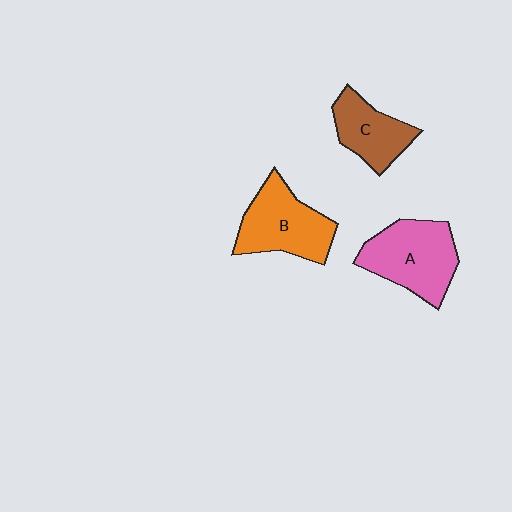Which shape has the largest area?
Shape A (pink).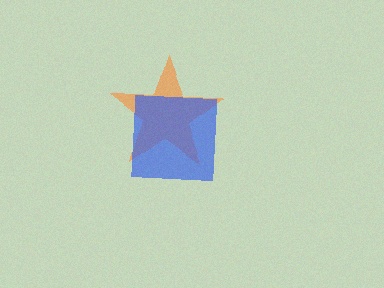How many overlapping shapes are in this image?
There are 2 overlapping shapes in the image.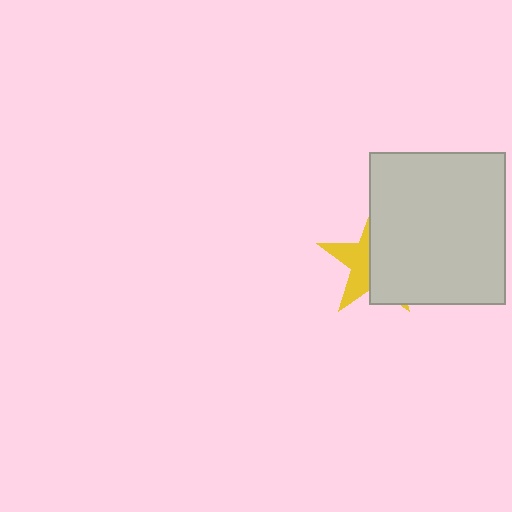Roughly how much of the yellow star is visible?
A small part of it is visible (roughly 42%).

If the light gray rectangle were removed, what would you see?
You would see the complete yellow star.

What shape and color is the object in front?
The object in front is a light gray rectangle.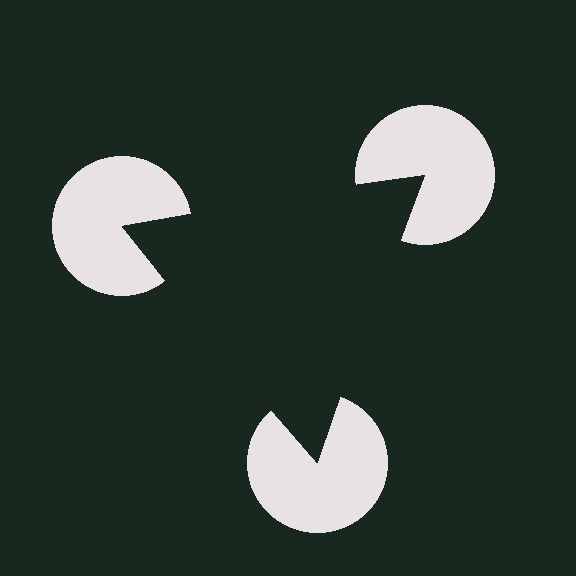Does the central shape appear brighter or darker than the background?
It typically appears slightly darker than the background, even though no actual brightness change is drawn.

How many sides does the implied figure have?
3 sides.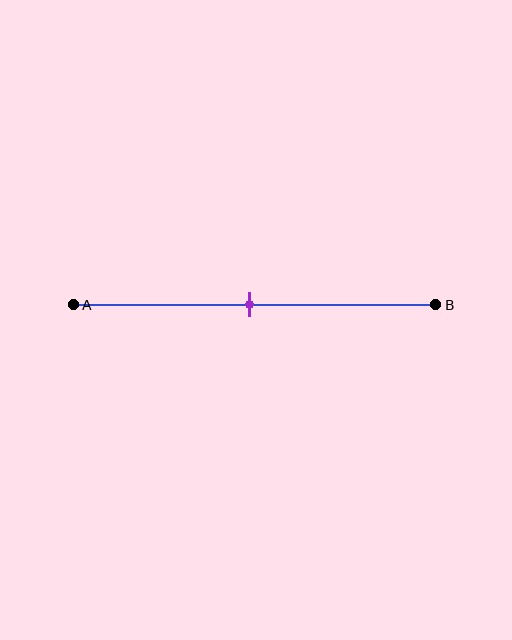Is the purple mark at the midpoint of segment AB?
Yes, the mark is approximately at the midpoint.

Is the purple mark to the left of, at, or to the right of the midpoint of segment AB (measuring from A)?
The purple mark is approximately at the midpoint of segment AB.